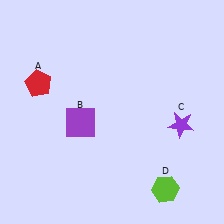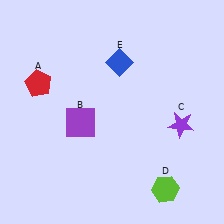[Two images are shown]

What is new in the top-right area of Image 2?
A blue diamond (E) was added in the top-right area of Image 2.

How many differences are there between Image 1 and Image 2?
There is 1 difference between the two images.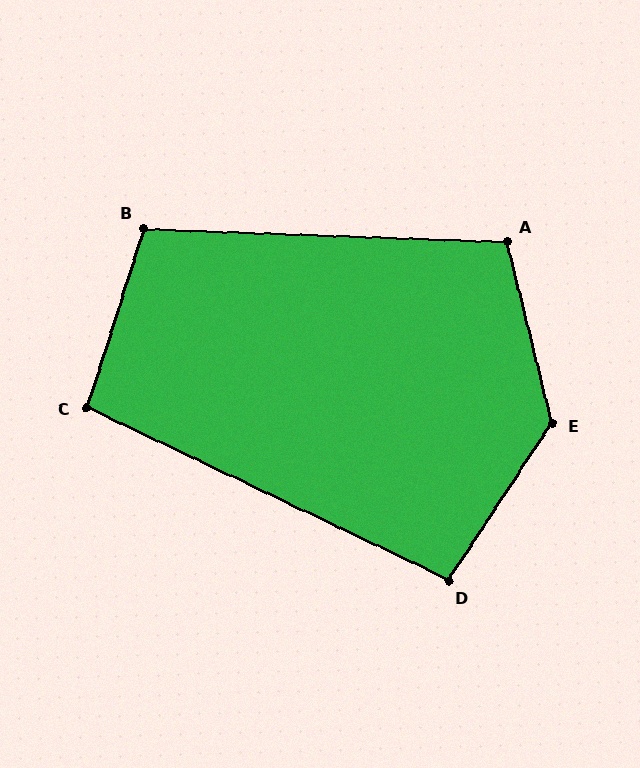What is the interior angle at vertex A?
Approximately 106 degrees (obtuse).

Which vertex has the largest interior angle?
E, at approximately 133 degrees.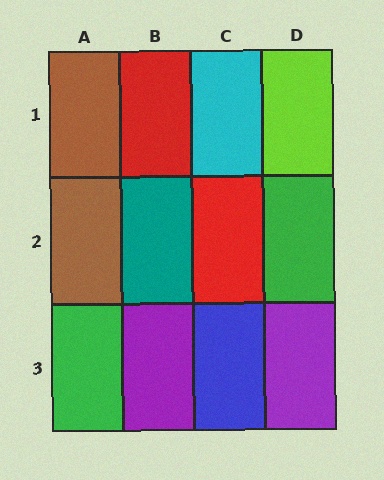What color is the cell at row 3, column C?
Blue.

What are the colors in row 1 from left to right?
Brown, red, cyan, lime.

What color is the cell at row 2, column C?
Red.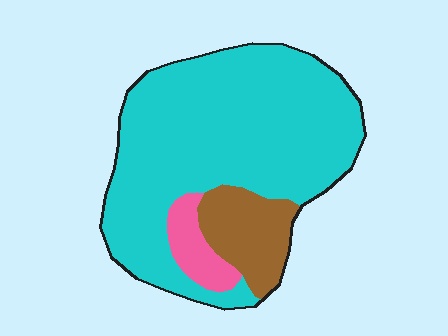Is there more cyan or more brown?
Cyan.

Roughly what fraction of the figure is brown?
Brown covers around 15% of the figure.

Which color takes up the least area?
Pink, at roughly 5%.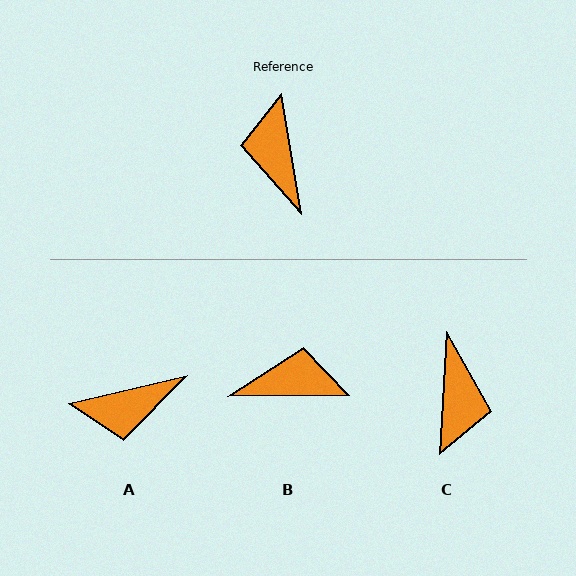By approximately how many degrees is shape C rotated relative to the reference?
Approximately 168 degrees counter-clockwise.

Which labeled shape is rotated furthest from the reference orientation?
C, about 168 degrees away.